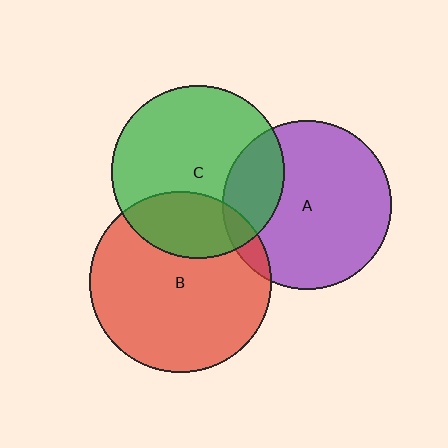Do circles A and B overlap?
Yes.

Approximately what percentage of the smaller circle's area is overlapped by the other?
Approximately 10%.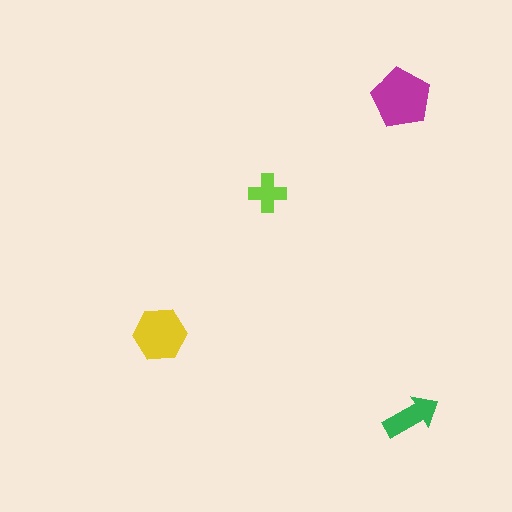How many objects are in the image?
There are 4 objects in the image.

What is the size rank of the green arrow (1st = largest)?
3rd.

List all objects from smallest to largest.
The lime cross, the green arrow, the yellow hexagon, the magenta pentagon.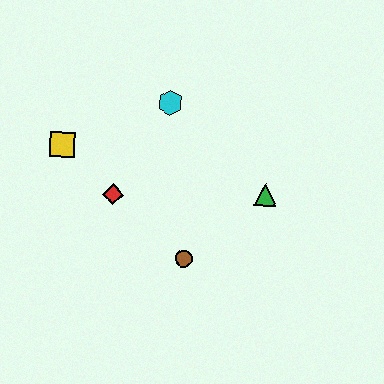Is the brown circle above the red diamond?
No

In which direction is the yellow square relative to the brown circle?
The yellow square is to the left of the brown circle.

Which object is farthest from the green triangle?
The yellow square is farthest from the green triangle.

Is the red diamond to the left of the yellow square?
No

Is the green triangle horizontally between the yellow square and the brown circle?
No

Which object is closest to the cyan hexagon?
The red diamond is closest to the cyan hexagon.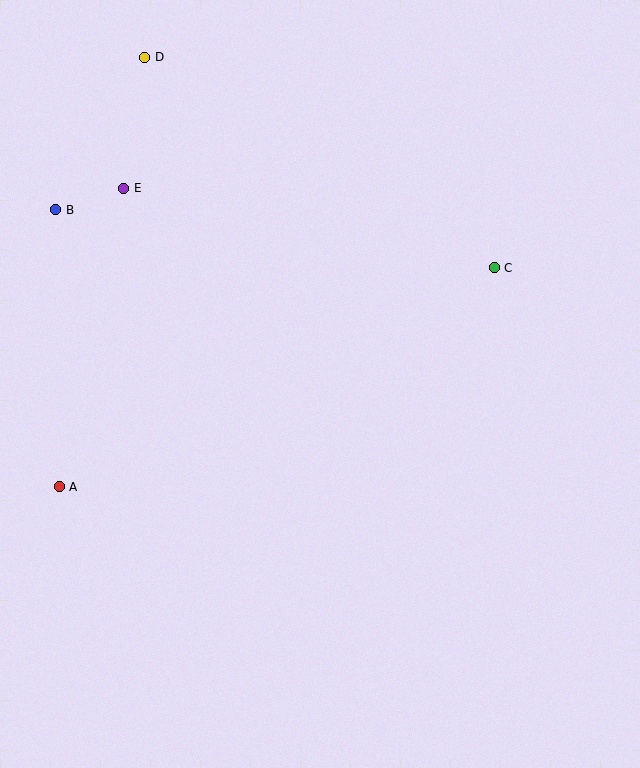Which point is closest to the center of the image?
Point C at (494, 268) is closest to the center.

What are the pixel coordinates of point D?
Point D is at (145, 57).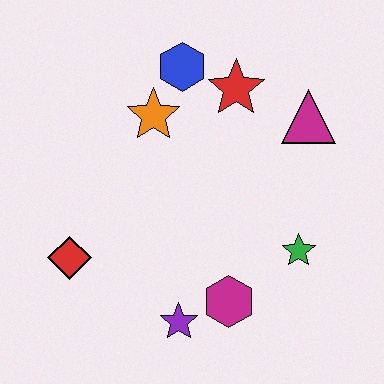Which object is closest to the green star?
The magenta hexagon is closest to the green star.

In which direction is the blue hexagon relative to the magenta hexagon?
The blue hexagon is above the magenta hexagon.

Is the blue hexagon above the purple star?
Yes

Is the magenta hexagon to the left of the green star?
Yes